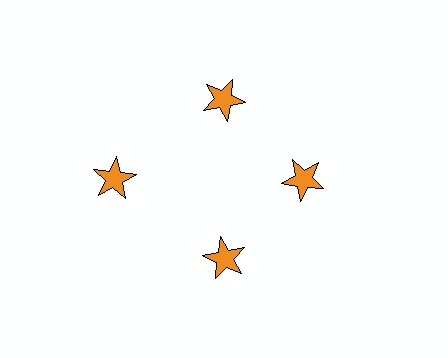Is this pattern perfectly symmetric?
No. The 4 orange stars are arranged in a ring, but one element near the 9 o'clock position is pushed outward from the center, breaking the 4-fold rotational symmetry.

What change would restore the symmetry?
The symmetry would be restored by moving it inward, back onto the ring so that all 4 stars sit at equal angles and equal distance from the center.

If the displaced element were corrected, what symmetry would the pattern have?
It would have 4-fold rotational symmetry — the pattern would map onto itself every 90 degrees.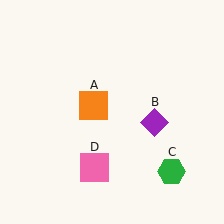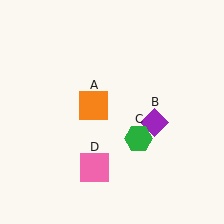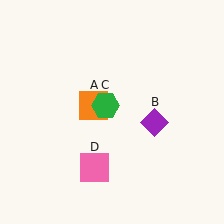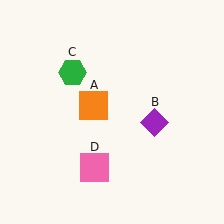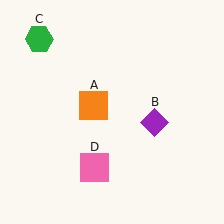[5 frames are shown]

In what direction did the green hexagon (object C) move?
The green hexagon (object C) moved up and to the left.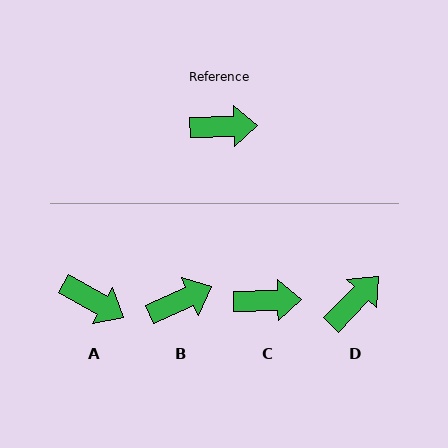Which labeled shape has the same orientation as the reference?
C.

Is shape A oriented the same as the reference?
No, it is off by about 31 degrees.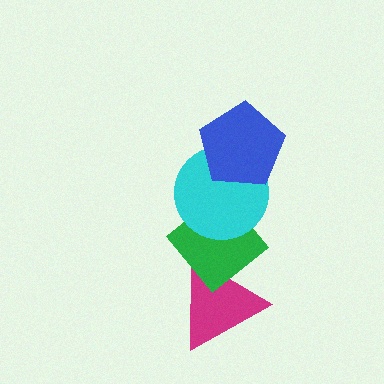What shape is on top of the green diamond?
The cyan circle is on top of the green diamond.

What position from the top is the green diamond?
The green diamond is 3rd from the top.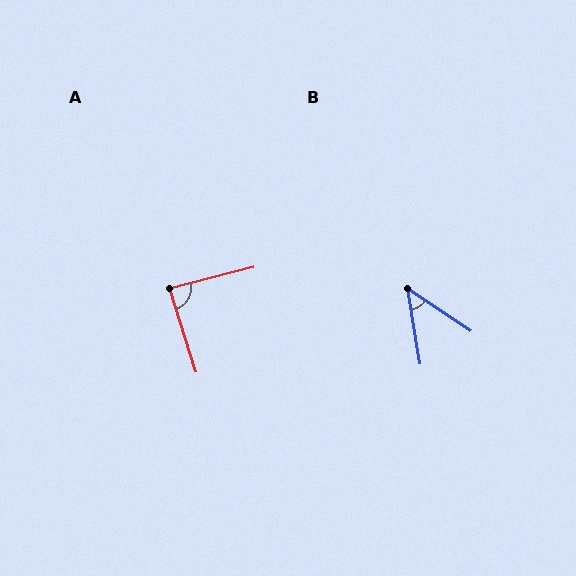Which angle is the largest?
A, at approximately 87 degrees.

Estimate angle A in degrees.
Approximately 87 degrees.